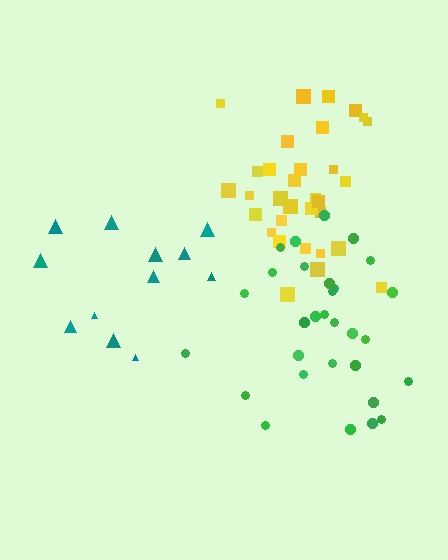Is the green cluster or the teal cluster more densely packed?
Green.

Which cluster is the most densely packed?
Green.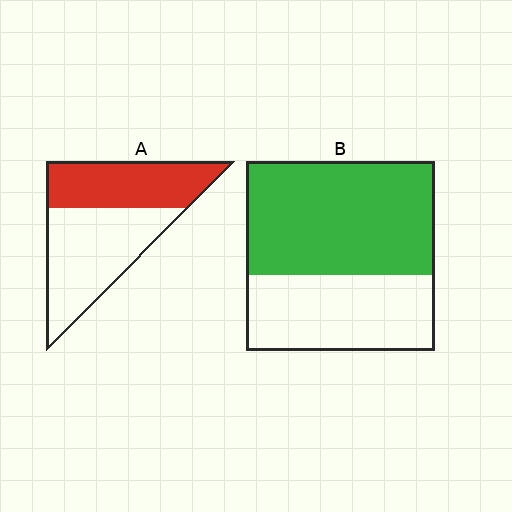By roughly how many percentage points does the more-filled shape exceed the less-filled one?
By roughly 15 percentage points (B over A).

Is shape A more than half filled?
No.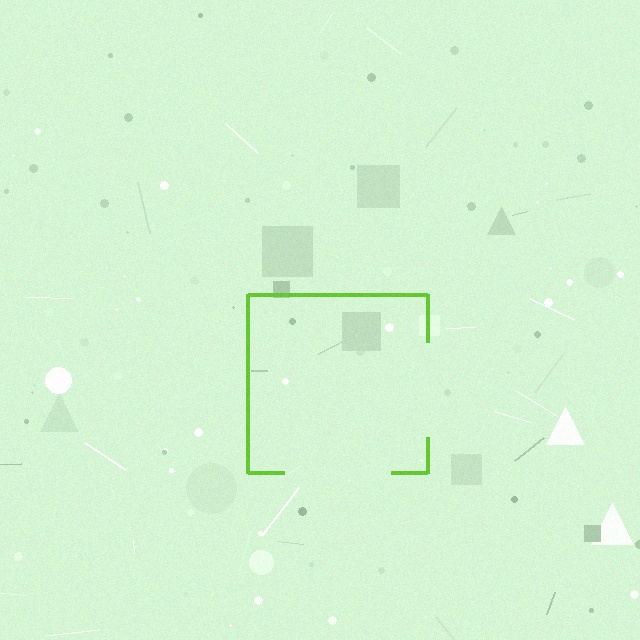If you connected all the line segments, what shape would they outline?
They would outline a square.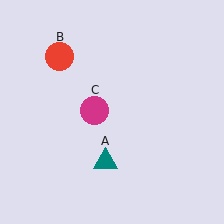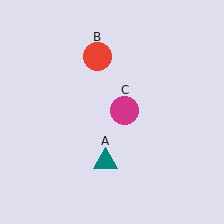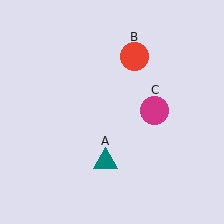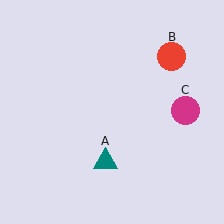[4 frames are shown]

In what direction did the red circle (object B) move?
The red circle (object B) moved right.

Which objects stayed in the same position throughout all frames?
Teal triangle (object A) remained stationary.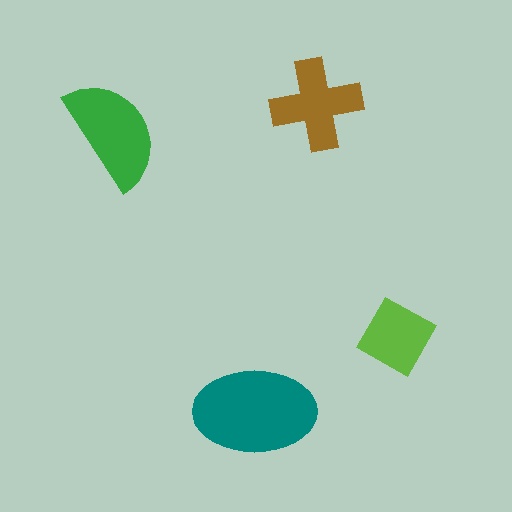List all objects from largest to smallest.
The teal ellipse, the green semicircle, the brown cross, the lime square.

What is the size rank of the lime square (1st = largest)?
4th.